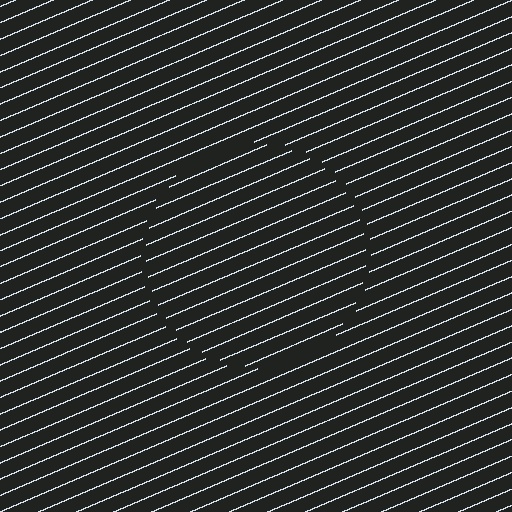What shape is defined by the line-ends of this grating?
An illusory circle. The interior of the shape contains the same grating, shifted by half a period — the contour is defined by the phase discontinuity where line-ends from the inner and outer gratings abut.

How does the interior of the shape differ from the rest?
The interior of the shape contains the same grating, shifted by half a period — the contour is defined by the phase discontinuity where line-ends from the inner and outer gratings abut.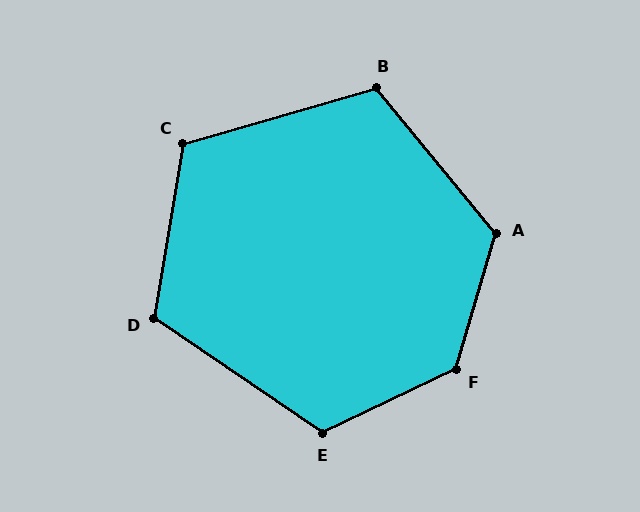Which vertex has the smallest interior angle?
B, at approximately 113 degrees.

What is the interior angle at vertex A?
Approximately 124 degrees (obtuse).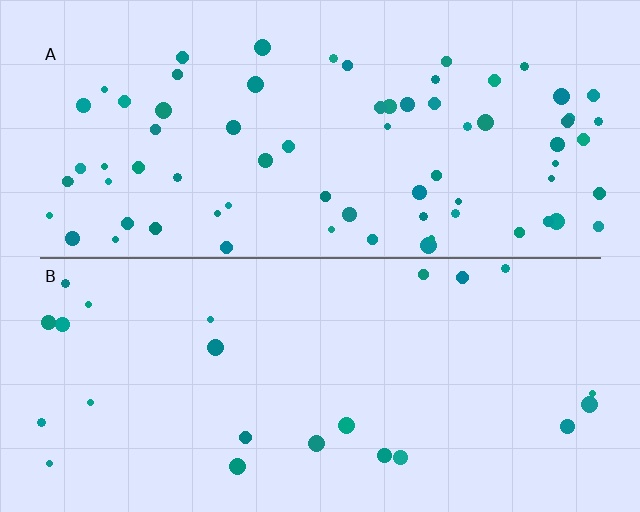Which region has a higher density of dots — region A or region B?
A (the top).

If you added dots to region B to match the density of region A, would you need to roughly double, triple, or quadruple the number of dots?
Approximately triple.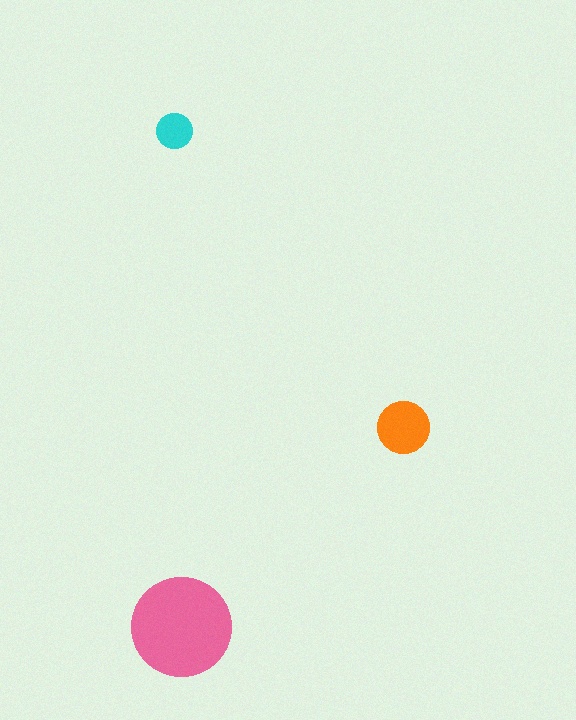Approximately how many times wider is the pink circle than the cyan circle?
About 3 times wider.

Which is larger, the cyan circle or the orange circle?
The orange one.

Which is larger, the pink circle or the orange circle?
The pink one.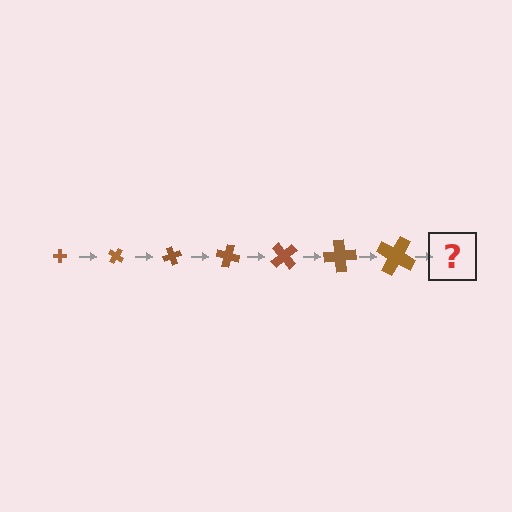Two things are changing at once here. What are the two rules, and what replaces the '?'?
The two rules are that the cross grows larger each step and it rotates 35 degrees each step. The '?' should be a cross, larger than the previous one and rotated 245 degrees from the start.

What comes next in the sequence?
The next element should be a cross, larger than the previous one and rotated 245 degrees from the start.